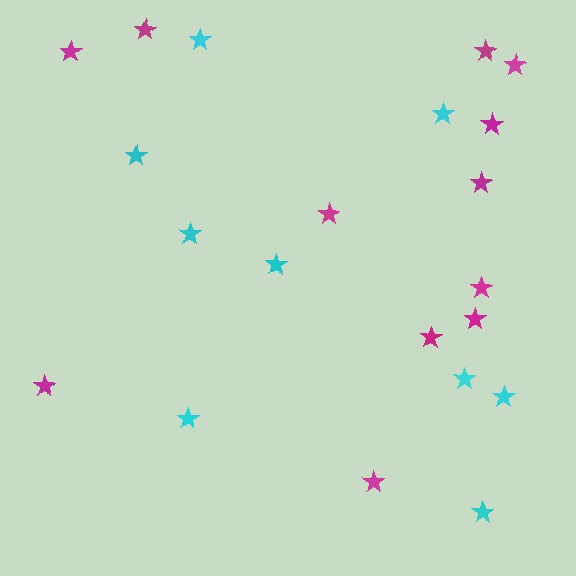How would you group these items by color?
There are 2 groups: one group of cyan stars (9) and one group of magenta stars (12).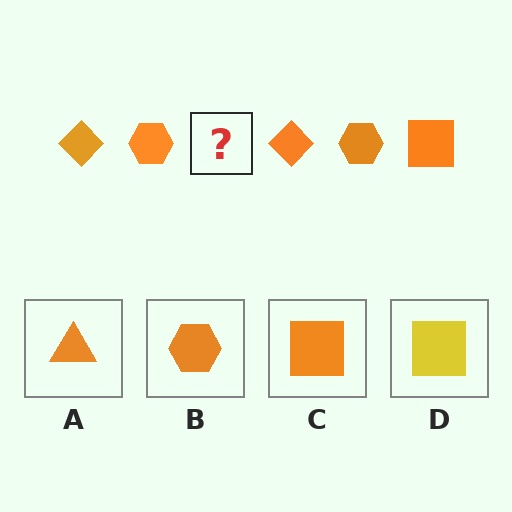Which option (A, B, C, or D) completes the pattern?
C.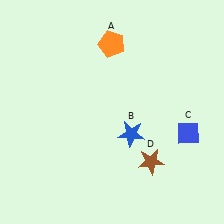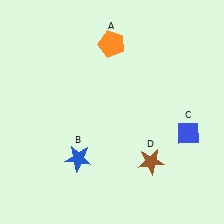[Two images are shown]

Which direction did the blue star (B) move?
The blue star (B) moved left.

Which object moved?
The blue star (B) moved left.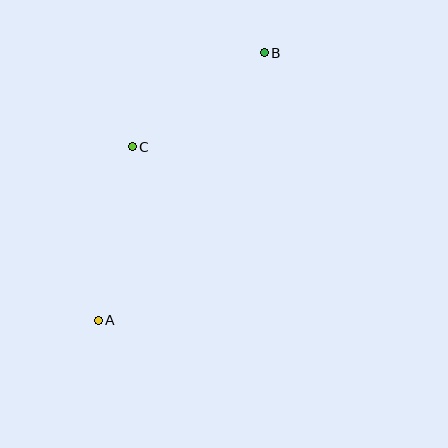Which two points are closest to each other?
Points B and C are closest to each other.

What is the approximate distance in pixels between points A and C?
The distance between A and C is approximately 177 pixels.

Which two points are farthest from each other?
Points A and B are farthest from each other.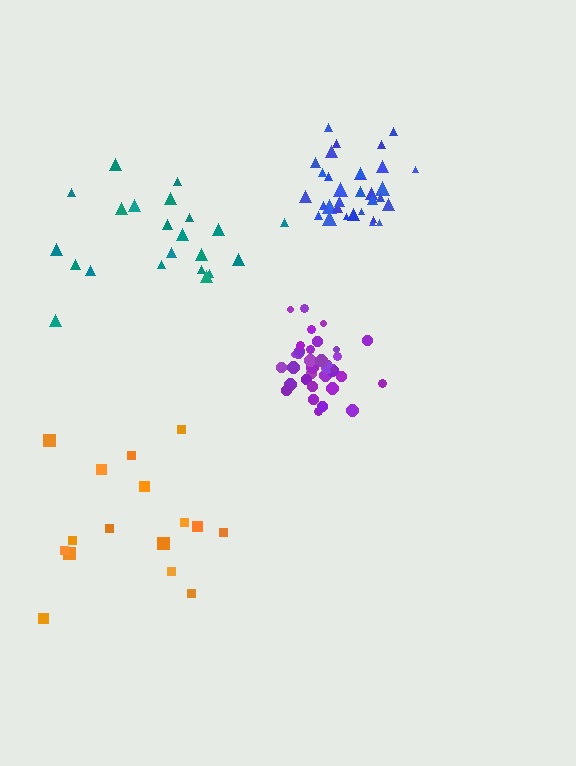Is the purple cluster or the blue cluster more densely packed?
Blue.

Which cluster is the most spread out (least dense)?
Orange.